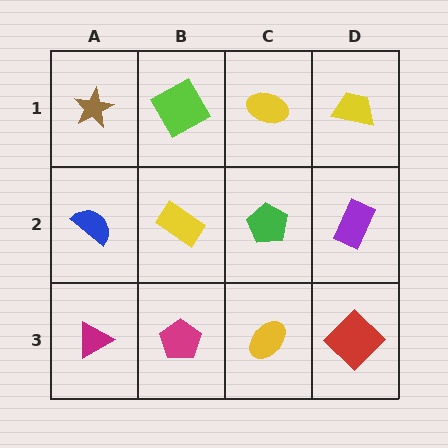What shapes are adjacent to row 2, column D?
A yellow trapezoid (row 1, column D), a red diamond (row 3, column D), a green pentagon (row 2, column C).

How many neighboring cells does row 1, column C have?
3.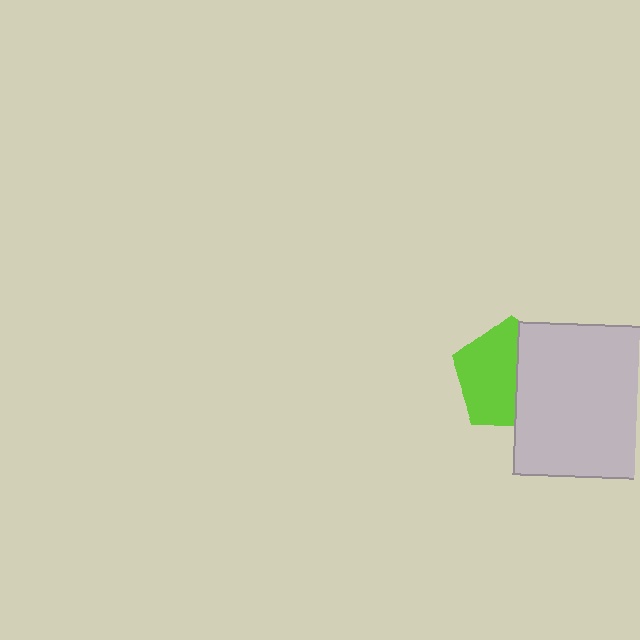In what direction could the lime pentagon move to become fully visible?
The lime pentagon could move left. That would shift it out from behind the light gray square entirely.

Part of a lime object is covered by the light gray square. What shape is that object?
It is a pentagon.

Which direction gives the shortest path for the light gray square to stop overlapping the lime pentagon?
Moving right gives the shortest separation.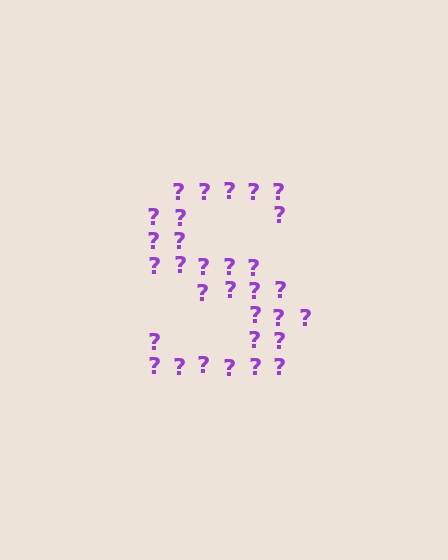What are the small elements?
The small elements are question marks.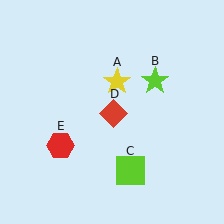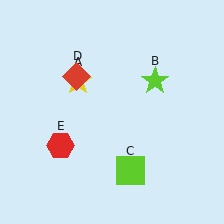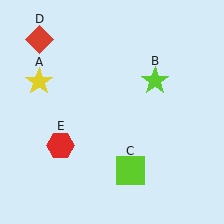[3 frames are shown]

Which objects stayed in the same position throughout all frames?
Lime star (object B) and lime square (object C) and red hexagon (object E) remained stationary.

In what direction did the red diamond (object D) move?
The red diamond (object D) moved up and to the left.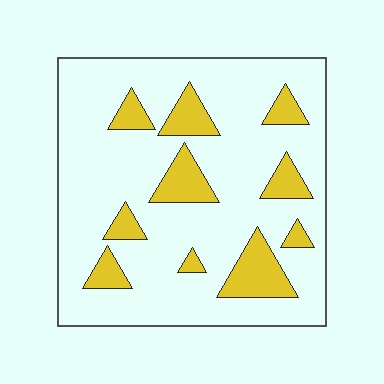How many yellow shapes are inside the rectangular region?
10.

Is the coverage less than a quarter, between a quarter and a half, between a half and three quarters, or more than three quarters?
Less than a quarter.